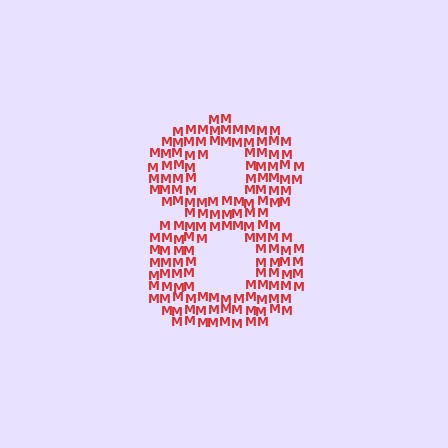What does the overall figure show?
The overall figure shows the digit 8.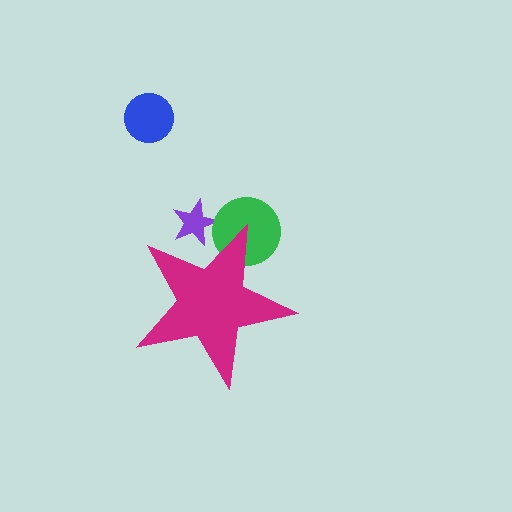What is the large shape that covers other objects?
A magenta star.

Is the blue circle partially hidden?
No, the blue circle is fully visible.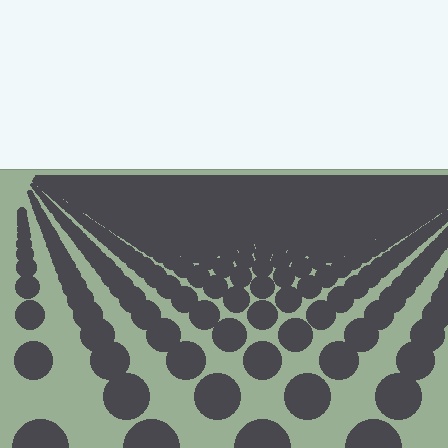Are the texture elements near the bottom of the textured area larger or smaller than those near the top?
Larger. Near the bottom, elements are closer to the viewer and appear at a bigger on-screen size.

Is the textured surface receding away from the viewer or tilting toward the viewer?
The surface is receding away from the viewer. Texture elements get smaller and denser toward the top.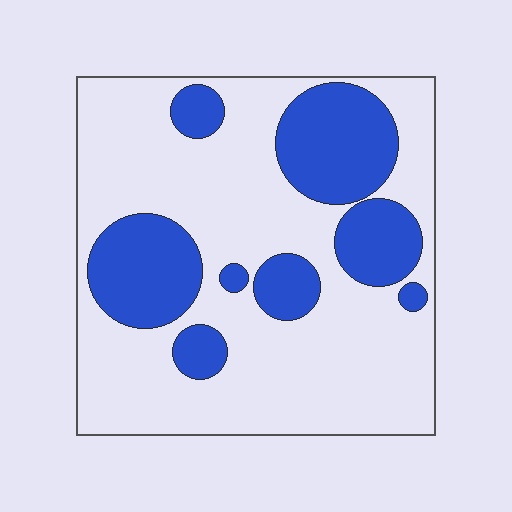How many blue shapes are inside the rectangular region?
8.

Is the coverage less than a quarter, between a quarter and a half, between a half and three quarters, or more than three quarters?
Between a quarter and a half.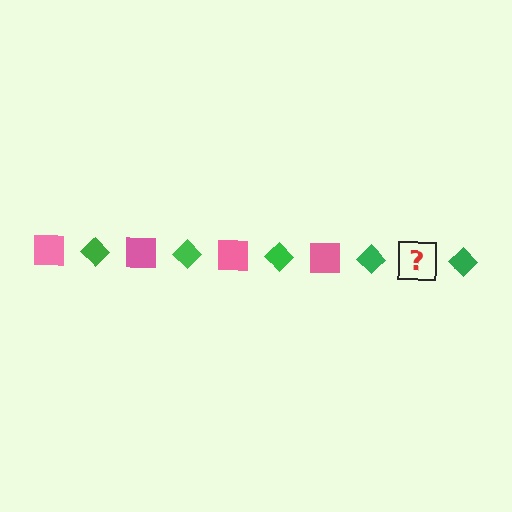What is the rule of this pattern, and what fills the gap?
The rule is that the pattern alternates between pink square and green diamond. The gap should be filled with a pink square.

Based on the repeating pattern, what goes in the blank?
The blank should be a pink square.